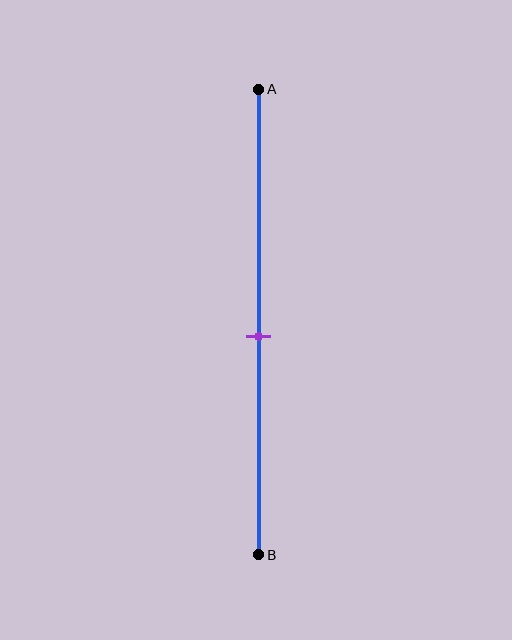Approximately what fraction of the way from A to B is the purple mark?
The purple mark is approximately 55% of the way from A to B.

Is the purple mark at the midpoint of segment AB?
No, the mark is at about 55% from A, not at the 50% midpoint.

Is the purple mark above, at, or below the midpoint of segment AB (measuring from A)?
The purple mark is below the midpoint of segment AB.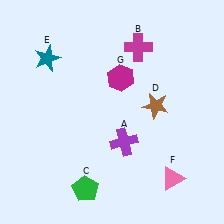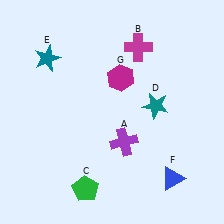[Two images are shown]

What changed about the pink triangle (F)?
In Image 1, F is pink. In Image 2, it changed to blue.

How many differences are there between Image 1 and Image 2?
There are 2 differences between the two images.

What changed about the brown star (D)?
In Image 1, D is brown. In Image 2, it changed to teal.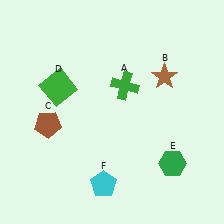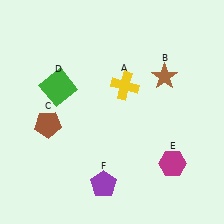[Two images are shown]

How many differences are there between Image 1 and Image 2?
There are 3 differences between the two images.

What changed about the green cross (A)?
In Image 1, A is green. In Image 2, it changed to yellow.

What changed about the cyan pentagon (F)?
In Image 1, F is cyan. In Image 2, it changed to purple.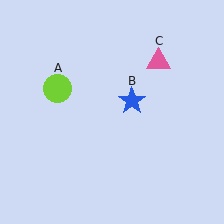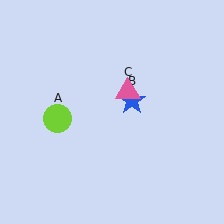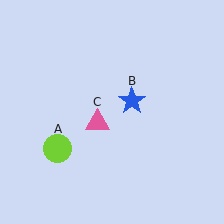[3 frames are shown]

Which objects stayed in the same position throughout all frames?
Blue star (object B) remained stationary.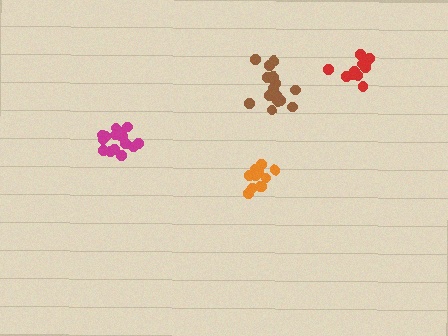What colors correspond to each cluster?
The clusters are colored: orange, magenta, red, brown.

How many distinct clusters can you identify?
There are 4 distinct clusters.